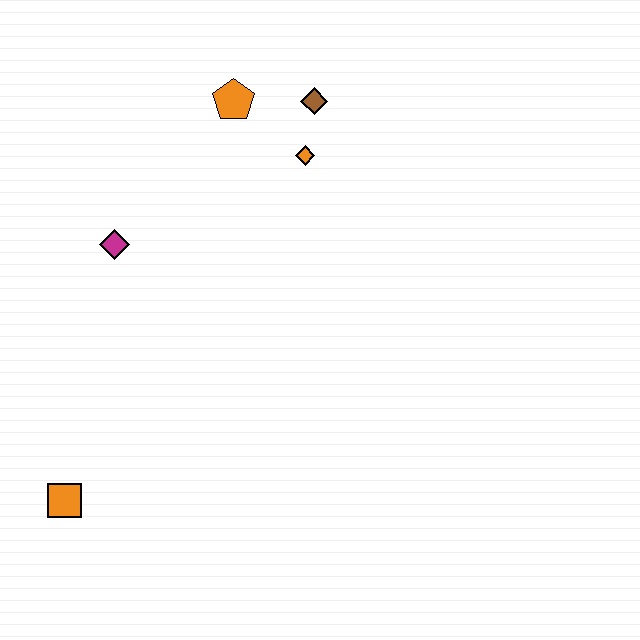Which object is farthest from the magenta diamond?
The orange square is farthest from the magenta diamond.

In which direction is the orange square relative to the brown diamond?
The orange square is below the brown diamond.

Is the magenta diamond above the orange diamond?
No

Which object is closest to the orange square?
The magenta diamond is closest to the orange square.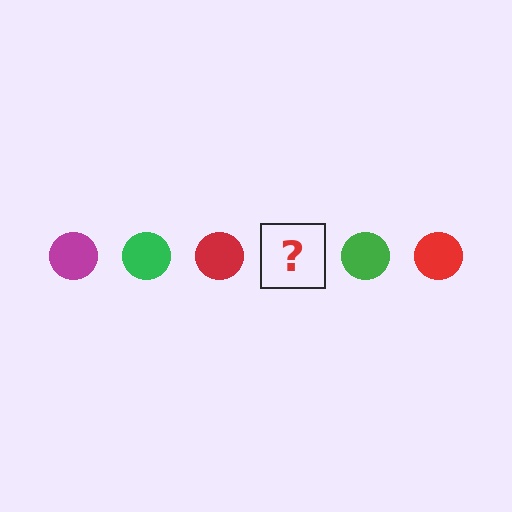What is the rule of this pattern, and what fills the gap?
The rule is that the pattern cycles through magenta, green, red circles. The gap should be filled with a magenta circle.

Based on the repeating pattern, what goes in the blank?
The blank should be a magenta circle.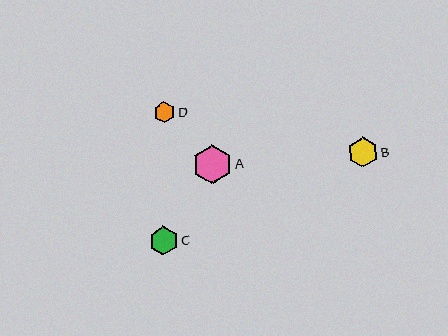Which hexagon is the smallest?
Hexagon D is the smallest with a size of approximately 22 pixels.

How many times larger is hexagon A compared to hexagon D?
Hexagon A is approximately 1.8 times the size of hexagon D.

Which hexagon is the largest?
Hexagon A is the largest with a size of approximately 39 pixels.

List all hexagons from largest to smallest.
From largest to smallest: A, B, C, D.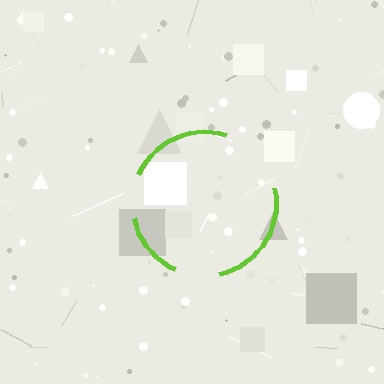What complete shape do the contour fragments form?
The contour fragments form a circle.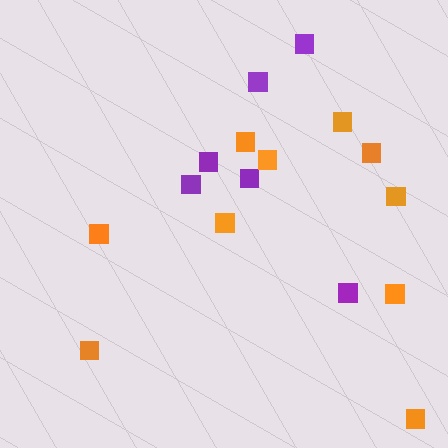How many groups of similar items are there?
There are 2 groups: one group of purple squares (6) and one group of orange squares (10).